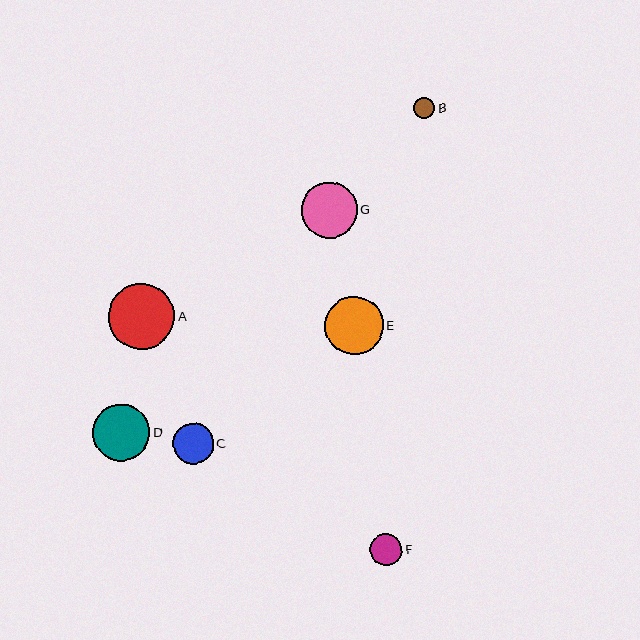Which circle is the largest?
Circle A is the largest with a size of approximately 66 pixels.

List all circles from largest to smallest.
From largest to smallest: A, E, D, G, C, F, B.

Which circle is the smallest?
Circle B is the smallest with a size of approximately 22 pixels.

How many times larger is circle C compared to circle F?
Circle C is approximately 1.3 times the size of circle F.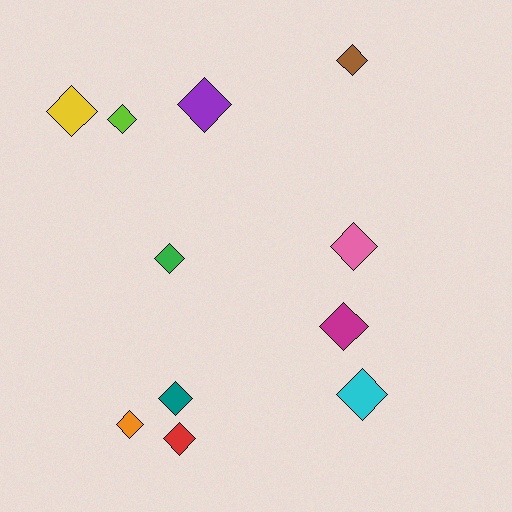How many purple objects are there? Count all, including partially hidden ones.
There is 1 purple object.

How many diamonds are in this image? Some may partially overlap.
There are 11 diamonds.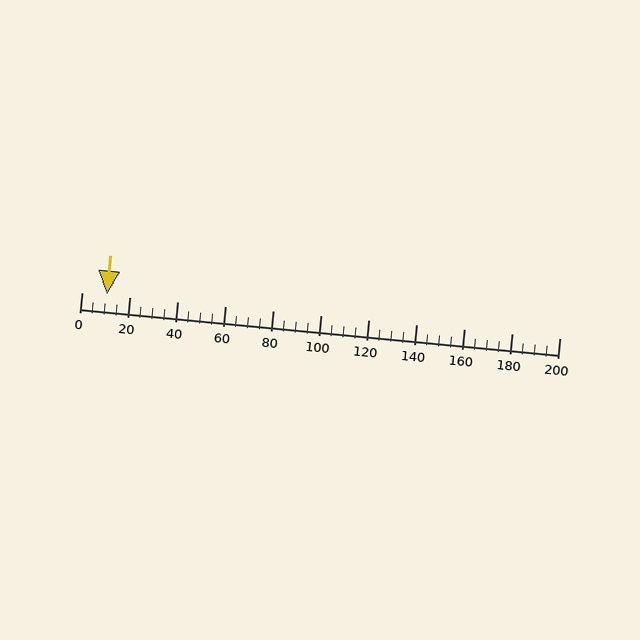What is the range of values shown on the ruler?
The ruler shows values from 0 to 200.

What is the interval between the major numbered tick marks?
The major tick marks are spaced 20 units apart.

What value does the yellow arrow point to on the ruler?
The yellow arrow points to approximately 11.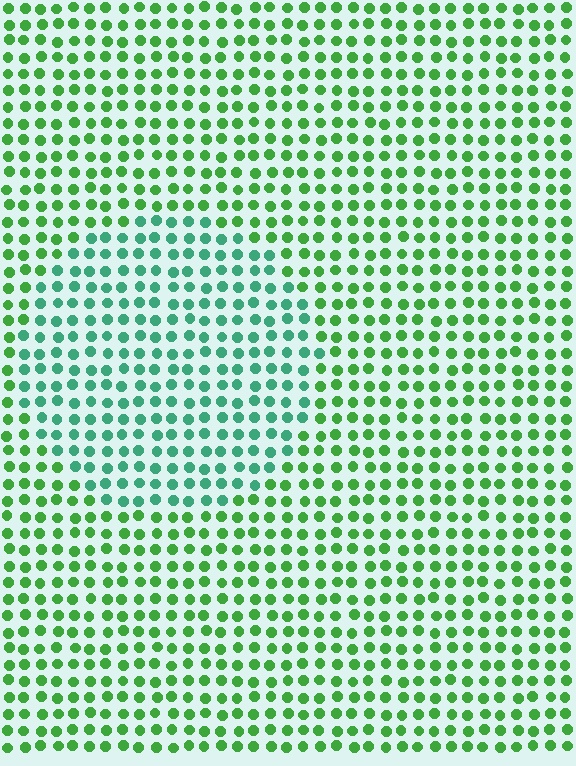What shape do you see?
I see a circle.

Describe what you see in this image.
The image is filled with small green elements in a uniform arrangement. A circle-shaped region is visible where the elements are tinted to a slightly different hue, forming a subtle color boundary.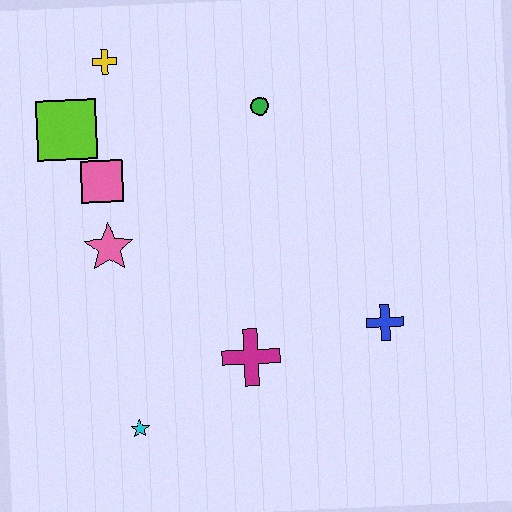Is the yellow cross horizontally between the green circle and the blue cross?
No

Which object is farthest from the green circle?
The cyan star is farthest from the green circle.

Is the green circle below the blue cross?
No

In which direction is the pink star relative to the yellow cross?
The pink star is below the yellow cross.